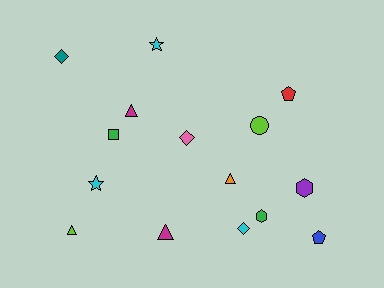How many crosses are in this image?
There are no crosses.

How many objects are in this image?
There are 15 objects.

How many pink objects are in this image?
There is 1 pink object.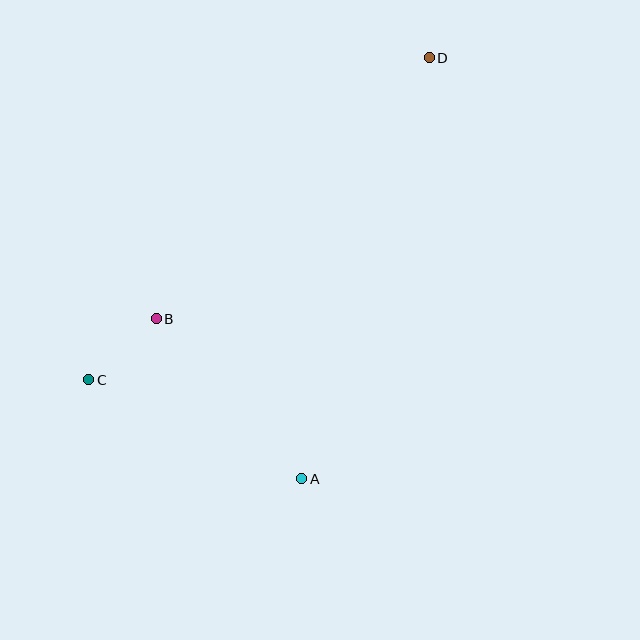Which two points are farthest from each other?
Points C and D are farthest from each other.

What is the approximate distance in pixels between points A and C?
The distance between A and C is approximately 235 pixels.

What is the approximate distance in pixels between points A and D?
The distance between A and D is approximately 440 pixels.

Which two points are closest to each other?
Points B and C are closest to each other.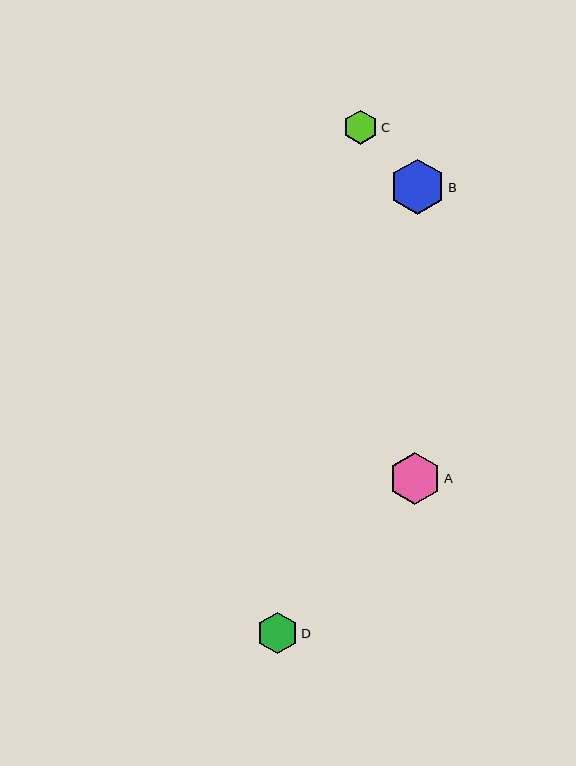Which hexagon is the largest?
Hexagon B is the largest with a size of approximately 55 pixels.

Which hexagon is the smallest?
Hexagon C is the smallest with a size of approximately 34 pixels.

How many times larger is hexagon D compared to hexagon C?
Hexagon D is approximately 1.2 times the size of hexagon C.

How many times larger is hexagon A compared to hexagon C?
Hexagon A is approximately 1.5 times the size of hexagon C.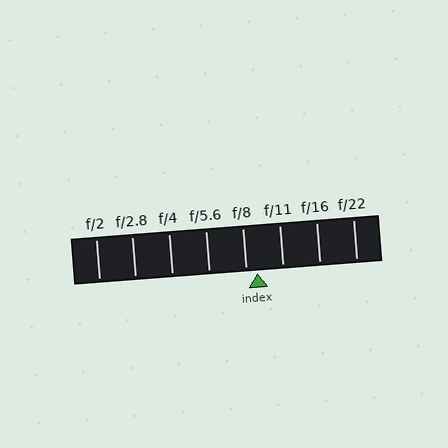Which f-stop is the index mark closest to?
The index mark is closest to f/8.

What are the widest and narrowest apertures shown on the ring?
The widest aperture shown is f/2 and the narrowest is f/22.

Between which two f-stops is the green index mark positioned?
The index mark is between f/8 and f/11.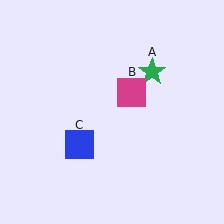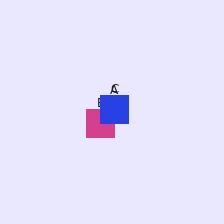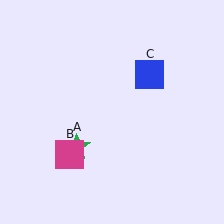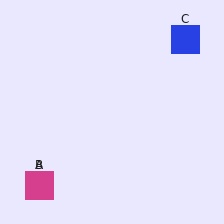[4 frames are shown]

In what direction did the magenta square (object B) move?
The magenta square (object B) moved down and to the left.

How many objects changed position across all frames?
3 objects changed position: green star (object A), magenta square (object B), blue square (object C).